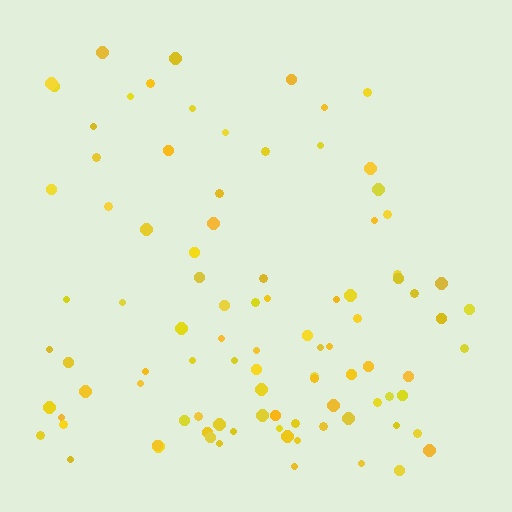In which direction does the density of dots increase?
From top to bottom, with the bottom side densest.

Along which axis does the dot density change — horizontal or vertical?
Vertical.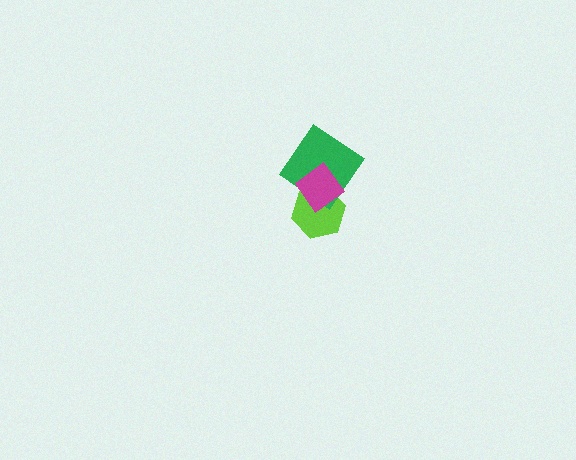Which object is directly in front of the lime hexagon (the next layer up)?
The green diamond is directly in front of the lime hexagon.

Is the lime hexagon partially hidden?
Yes, it is partially covered by another shape.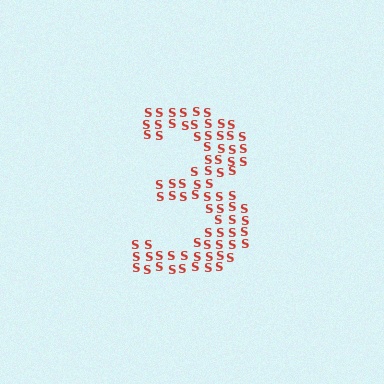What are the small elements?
The small elements are letter S's.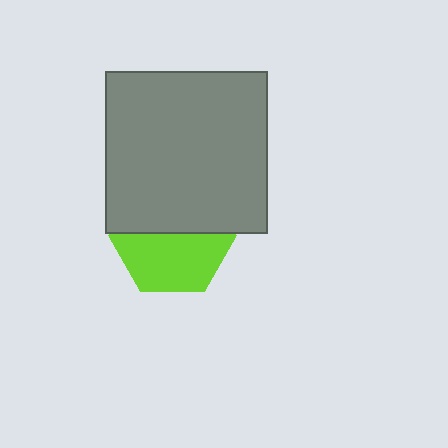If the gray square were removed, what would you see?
You would see the complete lime hexagon.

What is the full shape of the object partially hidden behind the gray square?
The partially hidden object is a lime hexagon.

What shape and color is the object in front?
The object in front is a gray square.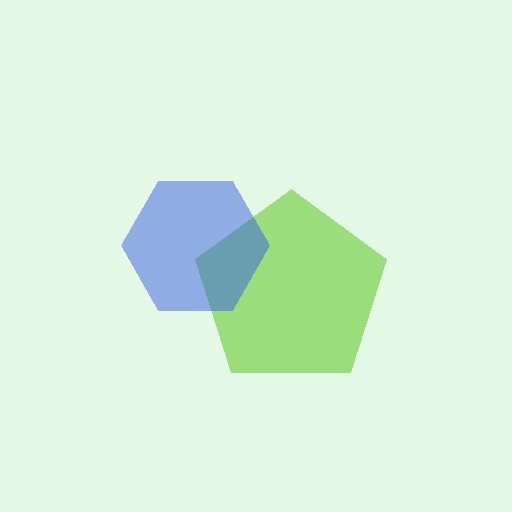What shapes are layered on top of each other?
The layered shapes are: a lime pentagon, a blue hexagon.